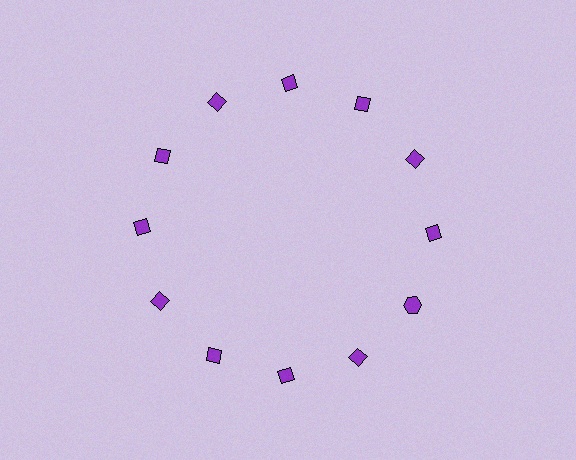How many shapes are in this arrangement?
There are 12 shapes arranged in a ring pattern.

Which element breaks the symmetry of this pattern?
The purple hexagon at roughly the 4 o'clock position breaks the symmetry. All other shapes are purple diamonds.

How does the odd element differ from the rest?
It has a different shape: hexagon instead of diamond.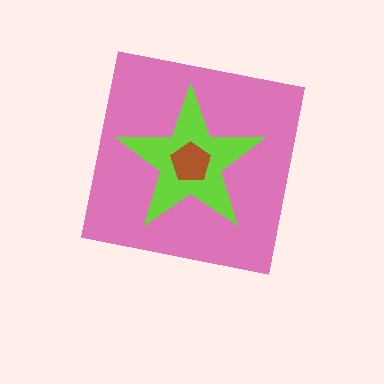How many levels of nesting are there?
3.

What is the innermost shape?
The brown pentagon.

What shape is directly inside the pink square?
The lime star.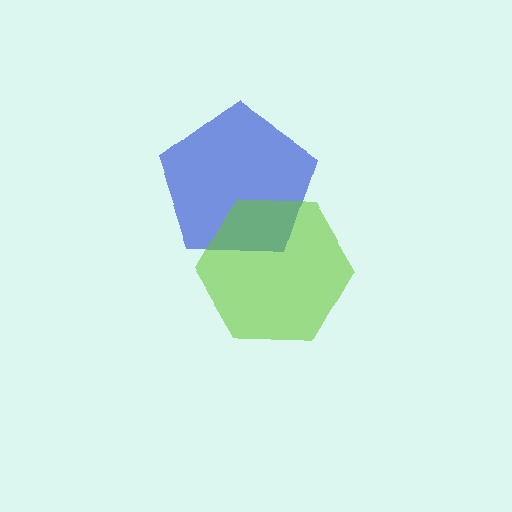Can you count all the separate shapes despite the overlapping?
Yes, there are 2 separate shapes.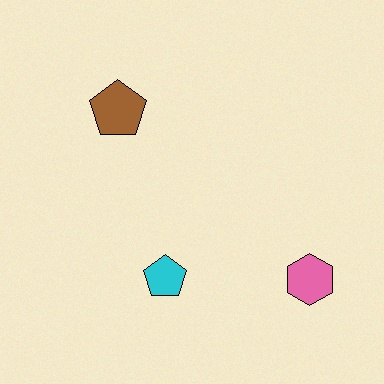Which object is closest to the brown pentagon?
The cyan pentagon is closest to the brown pentagon.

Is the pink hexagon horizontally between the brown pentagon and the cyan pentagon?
No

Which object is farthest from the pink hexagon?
The brown pentagon is farthest from the pink hexagon.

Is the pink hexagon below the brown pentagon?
Yes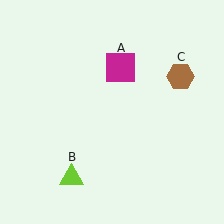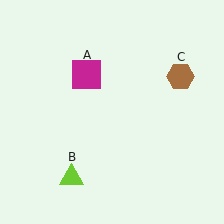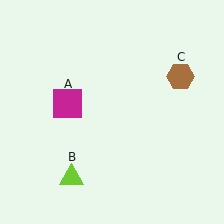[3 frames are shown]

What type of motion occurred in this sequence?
The magenta square (object A) rotated counterclockwise around the center of the scene.